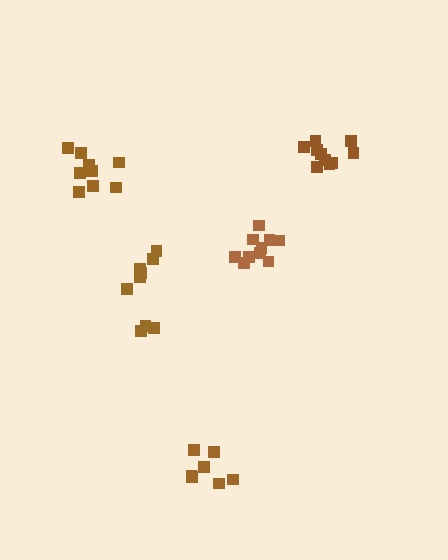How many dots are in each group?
Group 1: 9 dots, Group 2: 10 dots, Group 3: 9 dots, Group 4: 10 dots, Group 5: 7 dots (45 total).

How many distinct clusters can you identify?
There are 5 distinct clusters.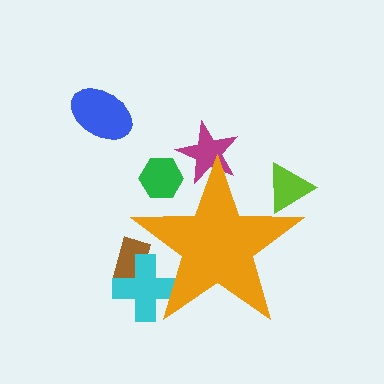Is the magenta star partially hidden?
Yes, the magenta star is partially hidden behind the orange star.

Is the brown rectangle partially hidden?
Yes, the brown rectangle is partially hidden behind the orange star.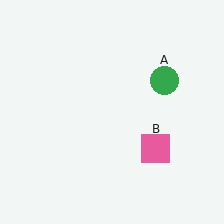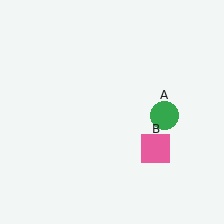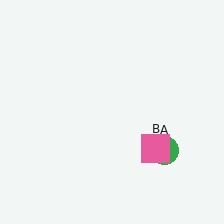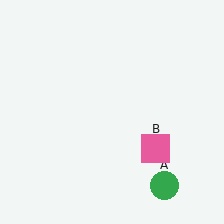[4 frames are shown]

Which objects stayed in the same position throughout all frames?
Pink square (object B) remained stationary.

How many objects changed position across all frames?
1 object changed position: green circle (object A).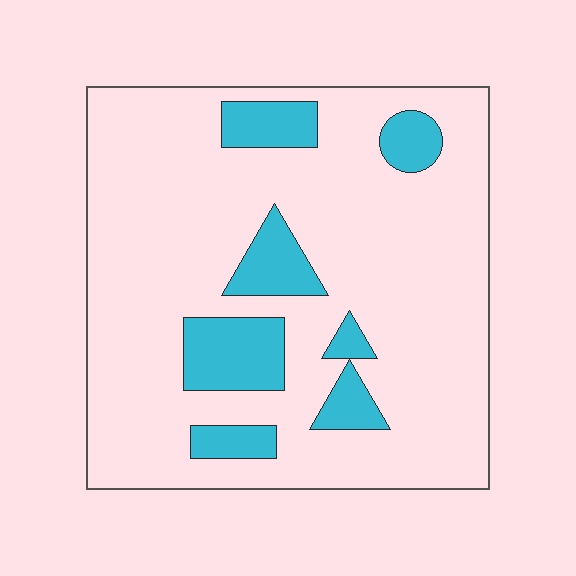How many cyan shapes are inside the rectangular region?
7.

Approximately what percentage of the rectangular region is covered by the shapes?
Approximately 15%.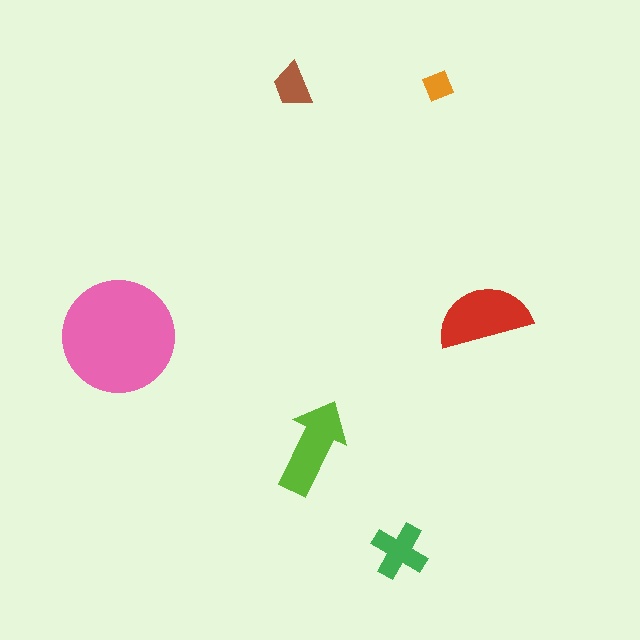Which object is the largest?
The pink circle.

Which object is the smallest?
The orange diamond.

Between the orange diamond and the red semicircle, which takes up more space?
The red semicircle.